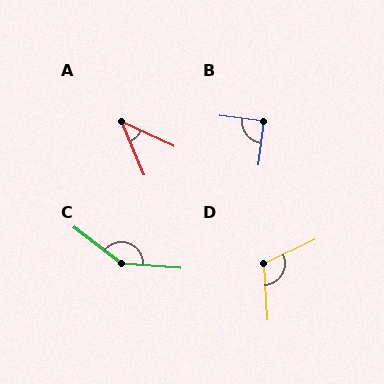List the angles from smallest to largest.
A (42°), B (90°), D (112°), C (146°).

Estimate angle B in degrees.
Approximately 90 degrees.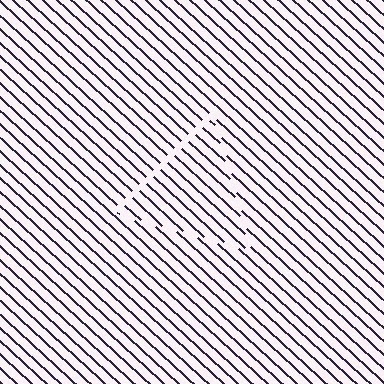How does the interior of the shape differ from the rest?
The interior of the shape contains the same grating, shifted by half a period — the contour is defined by the phase discontinuity where line-ends from the inner and outer gratings abut.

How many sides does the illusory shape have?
3 sides — the line-ends trace a triangle.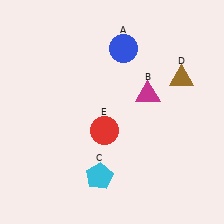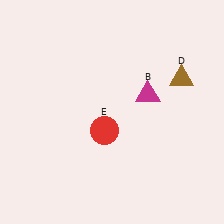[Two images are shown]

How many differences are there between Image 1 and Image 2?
There are 2 differences between the two images.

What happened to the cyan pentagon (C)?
The cyan pentagon (C) was removed in Image 2. It was in the bottom-left area of Image 1.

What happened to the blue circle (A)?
The blue circle (A) was removed in Image 2. It was in the top-right area of Image 1.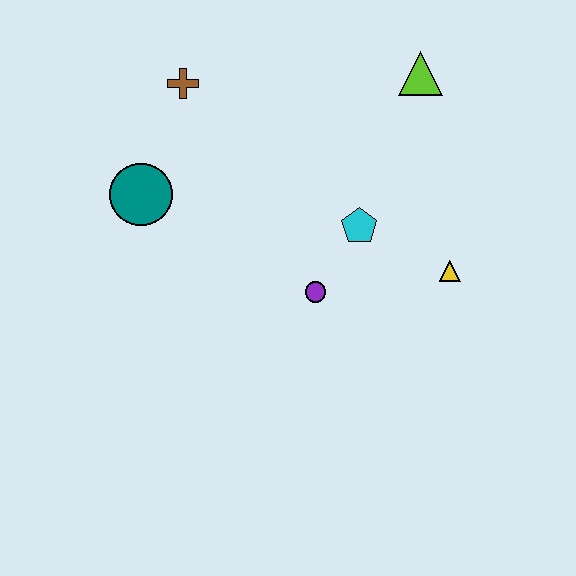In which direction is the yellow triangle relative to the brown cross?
The yellow triangle is to the right of the brown cross.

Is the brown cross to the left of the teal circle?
No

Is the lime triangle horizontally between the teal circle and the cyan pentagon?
No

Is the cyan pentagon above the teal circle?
No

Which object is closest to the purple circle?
The cyan pentagon is closest to the purple circle.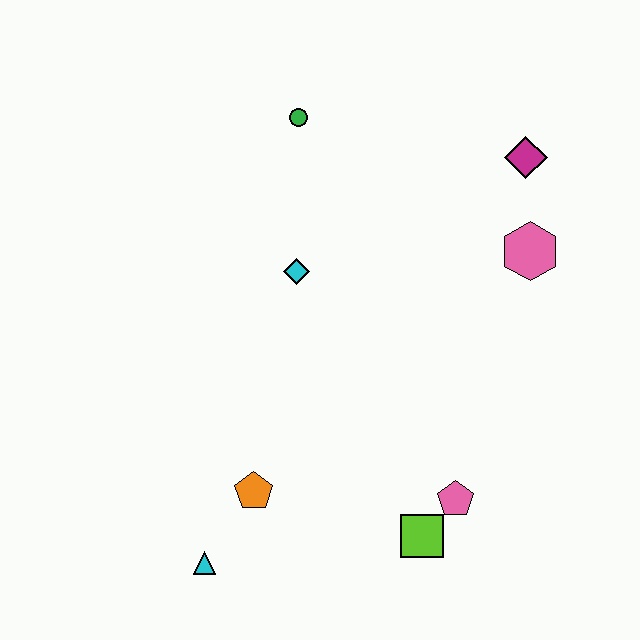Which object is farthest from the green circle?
The cyan triangle is farthest from the green circle.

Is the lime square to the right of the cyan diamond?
Yes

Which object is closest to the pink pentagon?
The lime square is closest to the pink pentagon.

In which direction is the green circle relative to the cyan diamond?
The green circle is above the cyan diamond.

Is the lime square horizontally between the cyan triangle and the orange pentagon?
No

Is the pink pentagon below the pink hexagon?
Yes